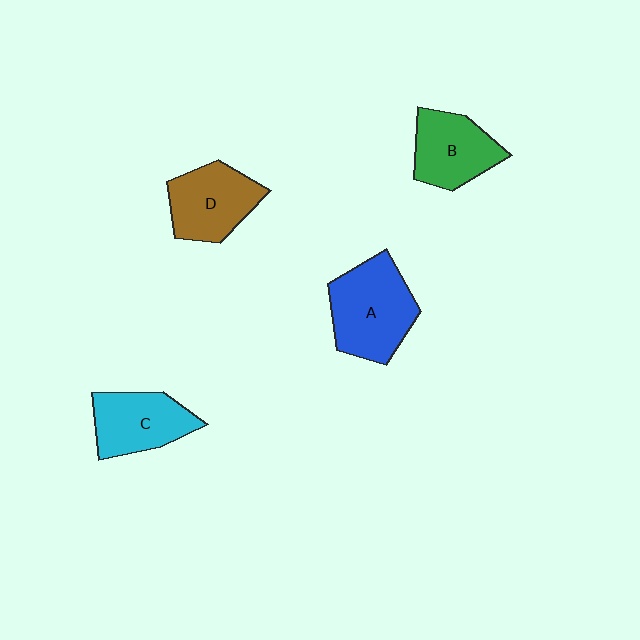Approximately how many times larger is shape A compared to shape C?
Approximately 1.3 times.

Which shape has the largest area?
Shape A (blue).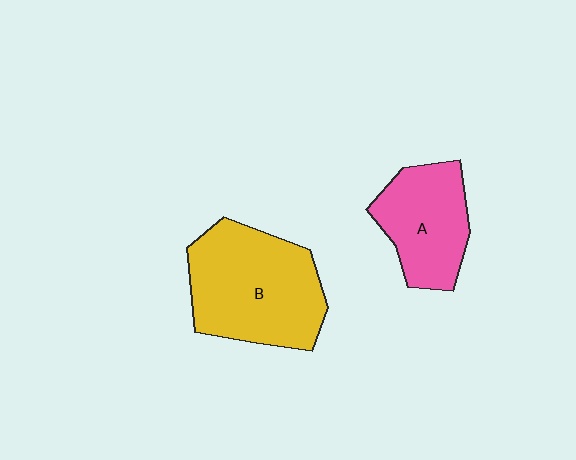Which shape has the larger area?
Shape B (yellow).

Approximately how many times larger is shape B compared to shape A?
Approximately 1.5 times.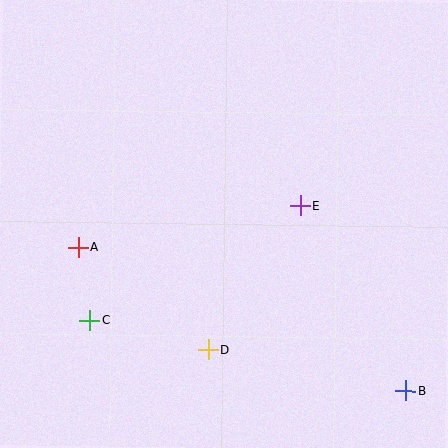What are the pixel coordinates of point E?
Point E is at (301, 206).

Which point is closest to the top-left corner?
Point A is closest to the top-left corner.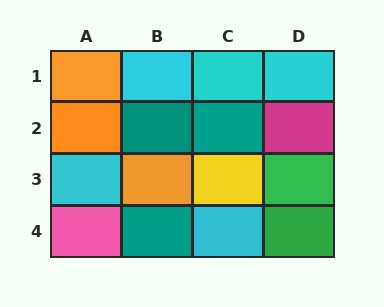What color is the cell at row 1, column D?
Cyan.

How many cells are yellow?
1 cell is yellow.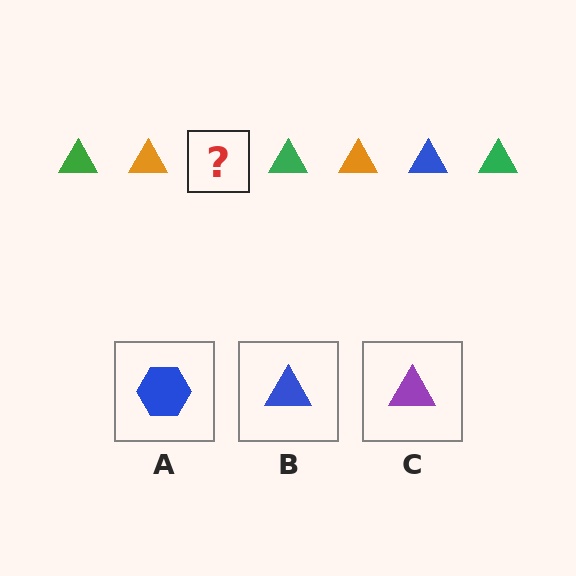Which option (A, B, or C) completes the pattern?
B.